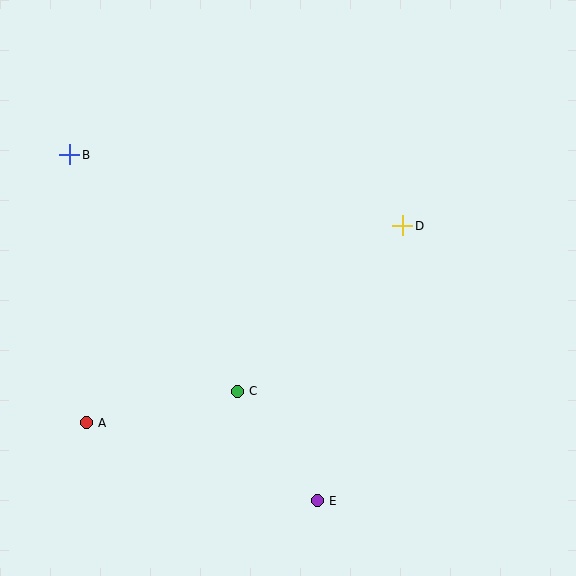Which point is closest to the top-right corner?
Point D is closest to the top-right corner.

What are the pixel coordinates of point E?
Point E is at (317, 501).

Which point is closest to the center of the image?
Point C at (237, 391) is closest to the center.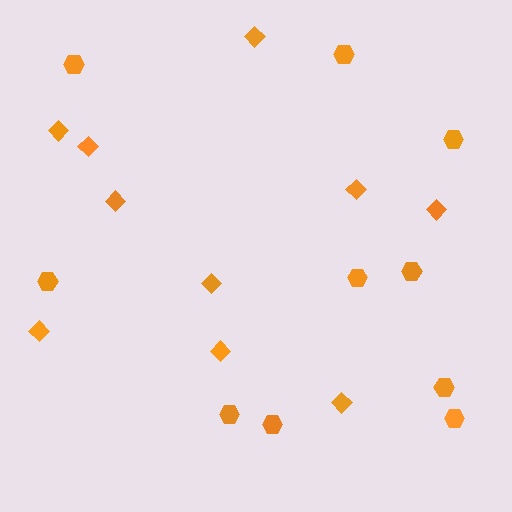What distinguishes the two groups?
There are 2 groups: one group of diamonds (10) and one group of hexagons (10).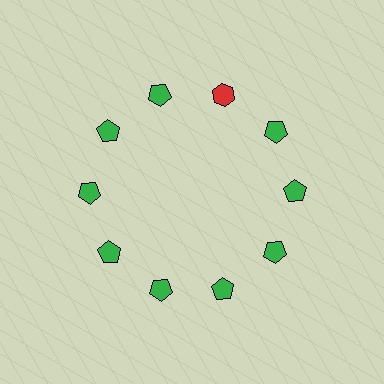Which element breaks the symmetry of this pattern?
The red hexagon at roughly the 1 o'clock position breaks the symmetry. All other shapes are green pentagons.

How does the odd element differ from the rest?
It differs in both color (red instead of green) and shape (hexagon instead of pentagon).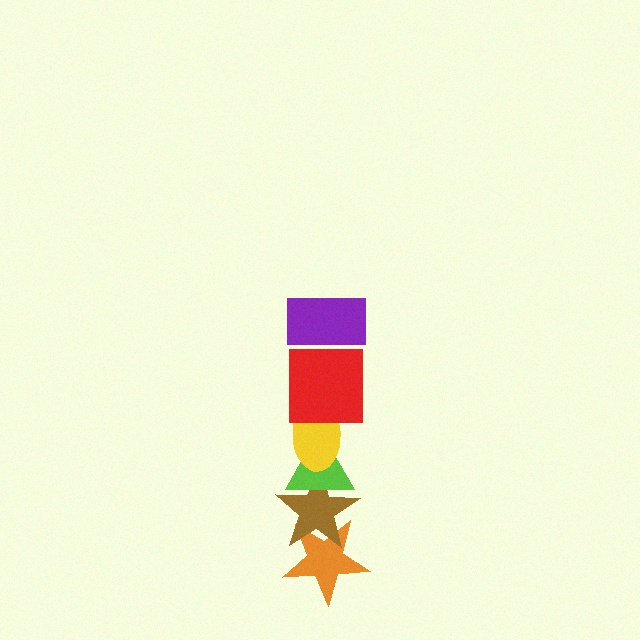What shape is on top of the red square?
The purple rectangle is on top of the red square.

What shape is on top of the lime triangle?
The yellow ellipse is on top of the lime triangle.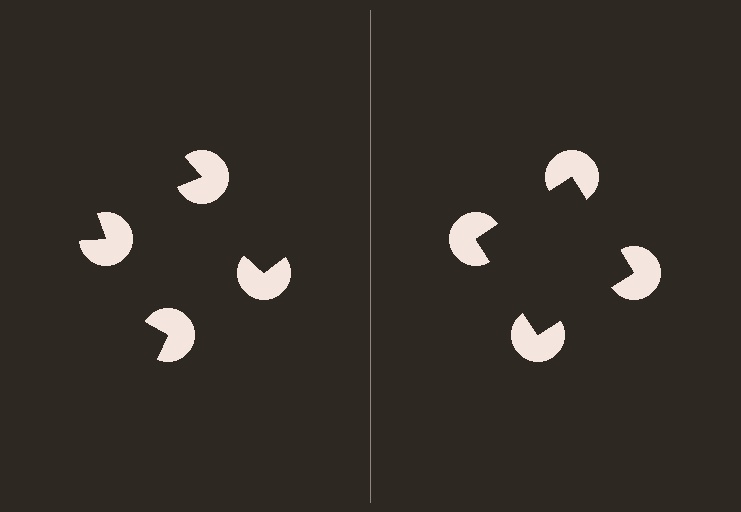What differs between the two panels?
The pac-man discs are positioned identically on both sides; only the wedge orientations differ. On the right they align to a square; on the left they are misaligned.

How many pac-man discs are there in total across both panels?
8 — 4 on each side.